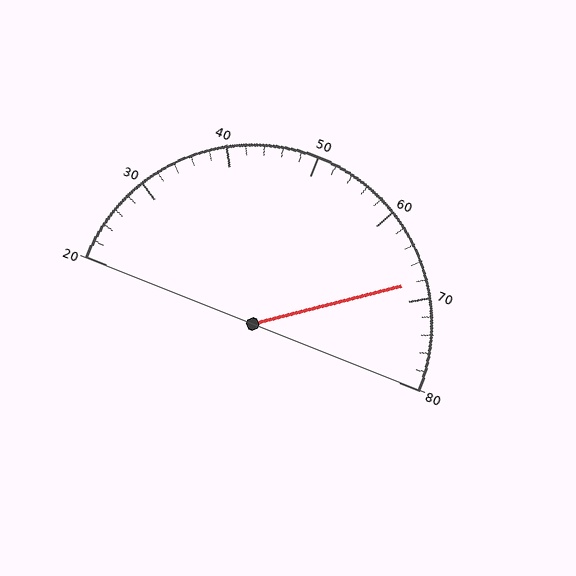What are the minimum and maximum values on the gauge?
The gauge ranges from 20 to 80.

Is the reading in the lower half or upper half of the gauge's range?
The reading is in the upper half of the range (20 to 80).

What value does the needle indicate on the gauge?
The needle indicates approximately 68.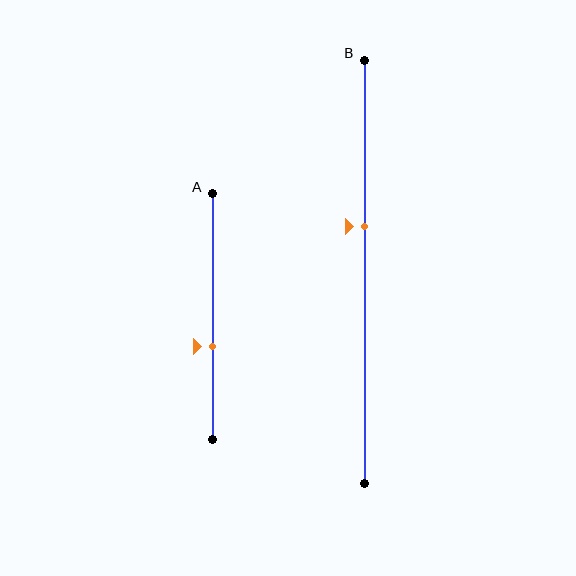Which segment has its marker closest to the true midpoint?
Segment B has its marker closest to the true midpoint.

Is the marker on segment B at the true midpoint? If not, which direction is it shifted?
No, the marker on segment B is shifted upward by about 11% of the segment length.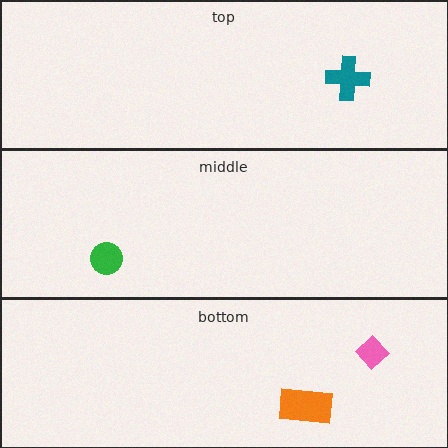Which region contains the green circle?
The middle region.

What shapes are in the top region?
The teal cross.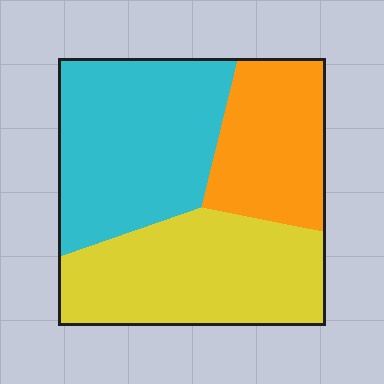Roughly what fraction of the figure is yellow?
Yellow covers roughly 35% of the figure.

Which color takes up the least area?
Orange, at roughly 25%.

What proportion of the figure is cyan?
Cyan takes up about three eighths (3/8) of the figure.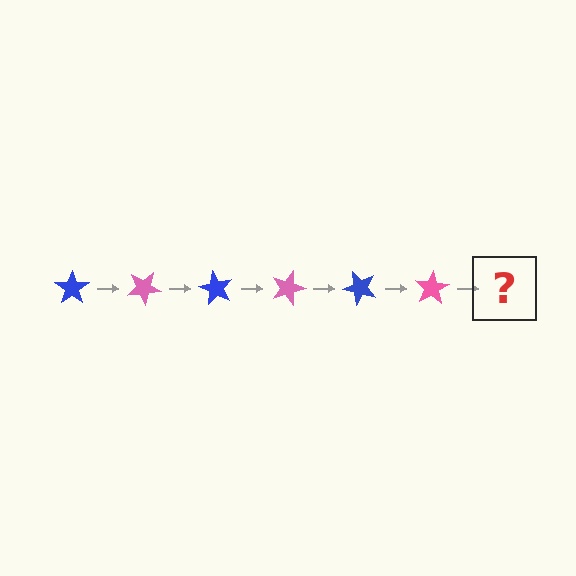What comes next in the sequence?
The next element should be a blue star, rotated 180 degrees from the start.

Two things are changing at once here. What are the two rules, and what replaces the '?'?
The two rules are that it rotates 30 degrees each step and the color cycles through blue and pink. The '?' should be a blue star, rotated 180 degrees from the start.